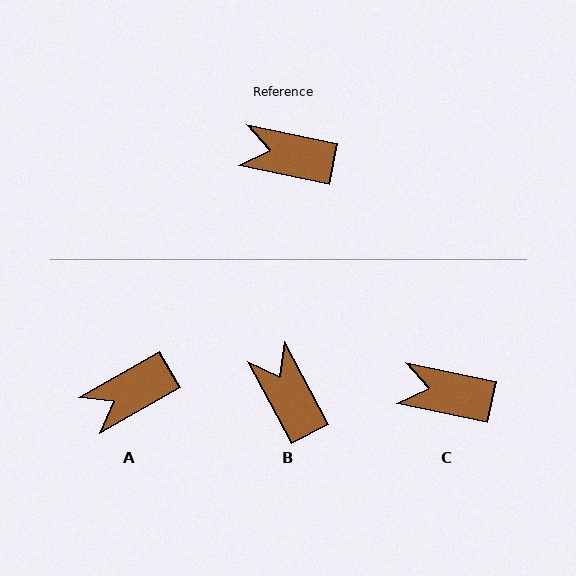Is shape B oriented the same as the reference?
No, it is off by about 50 degrees.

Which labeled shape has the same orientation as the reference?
C.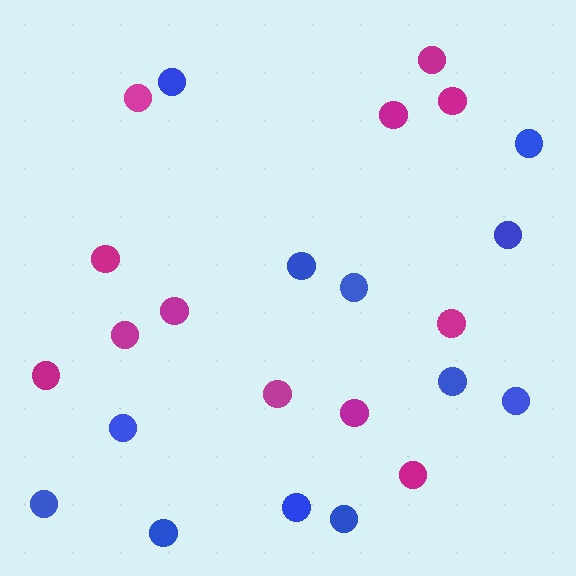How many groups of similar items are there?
There are 2 groups: one group of magenta circles (12) and one group of blue circles (12).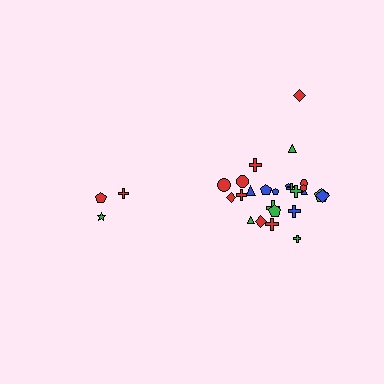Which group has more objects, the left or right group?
The right group.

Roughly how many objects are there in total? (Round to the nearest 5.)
Roughly 30 objects in total.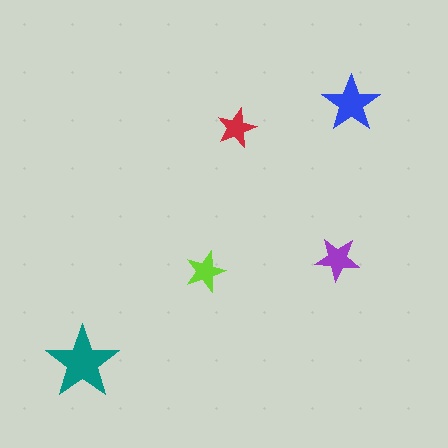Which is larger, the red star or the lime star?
The lime one.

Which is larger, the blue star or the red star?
The blue one.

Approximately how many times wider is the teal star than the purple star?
About 1.5 times wider.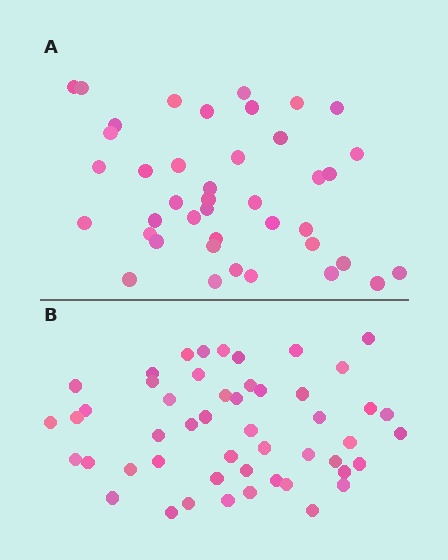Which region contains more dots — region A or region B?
Region B (the bottom region) has more dots.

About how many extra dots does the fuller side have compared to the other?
Region B has roughly 8 or so more dots than region A.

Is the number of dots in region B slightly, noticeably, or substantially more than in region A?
Region B has only slightly more — the two regions are fairly close. The ratio is roughly 1.2 to 1.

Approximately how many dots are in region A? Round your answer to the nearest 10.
About 40 dots. (The exact count is 41, which rounds to 40.)